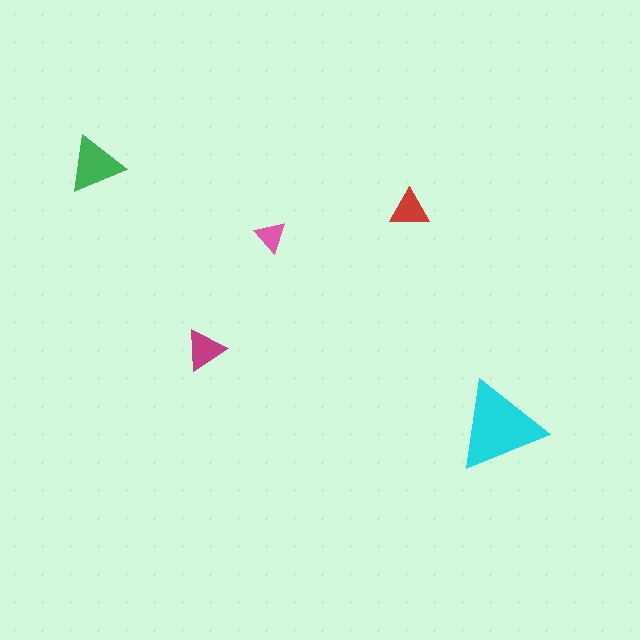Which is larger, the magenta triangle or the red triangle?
The magenta one.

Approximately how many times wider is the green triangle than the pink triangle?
About 2 times wider.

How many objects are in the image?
There are 5 objects in the image.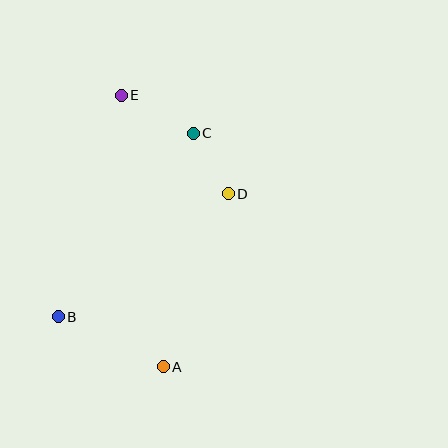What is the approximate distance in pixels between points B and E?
The distance between B and E is approximately 230 pixels.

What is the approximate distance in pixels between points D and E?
The distance between D and E is approximately 145 pixels.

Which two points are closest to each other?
Points C and D are closest to each other.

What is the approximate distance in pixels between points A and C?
The distance between A and C is approximately 236 pixels.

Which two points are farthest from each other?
Points A and E are farthest from each other.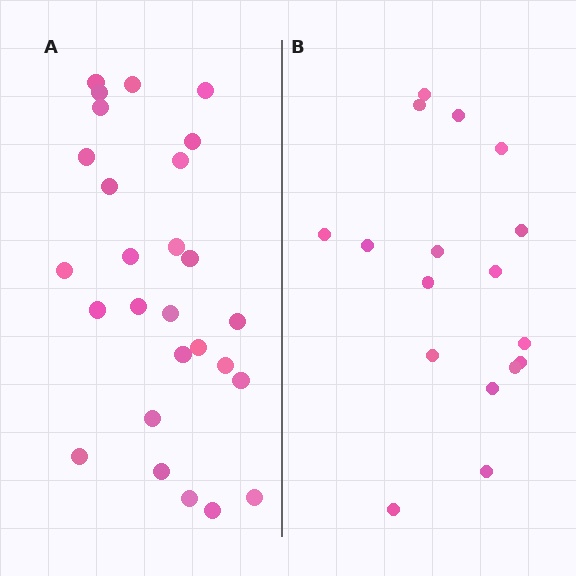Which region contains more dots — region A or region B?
Region A (the left region) has more dots.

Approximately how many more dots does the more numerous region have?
Region A has roughly 10 or so more dots than region B.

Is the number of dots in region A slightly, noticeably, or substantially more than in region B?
Region A has substantially more. The ratio is roughly 1.6 to 1.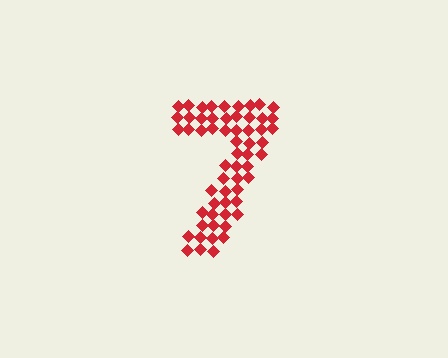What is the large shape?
The large shape is the digit 7.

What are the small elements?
The small elements are diamonds.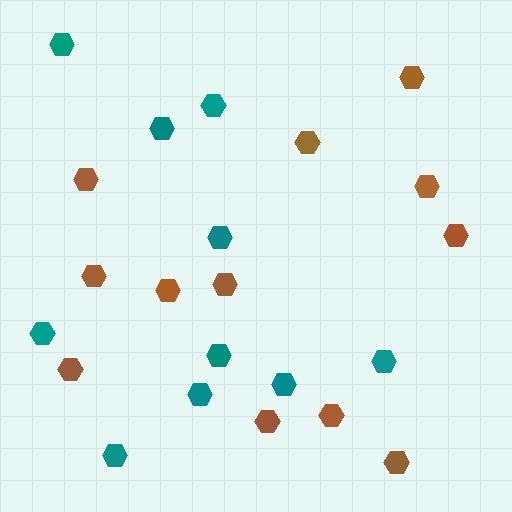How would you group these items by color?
There are 2 groups: one group of teal hexagons (10) and one group of brown hexagons (12).